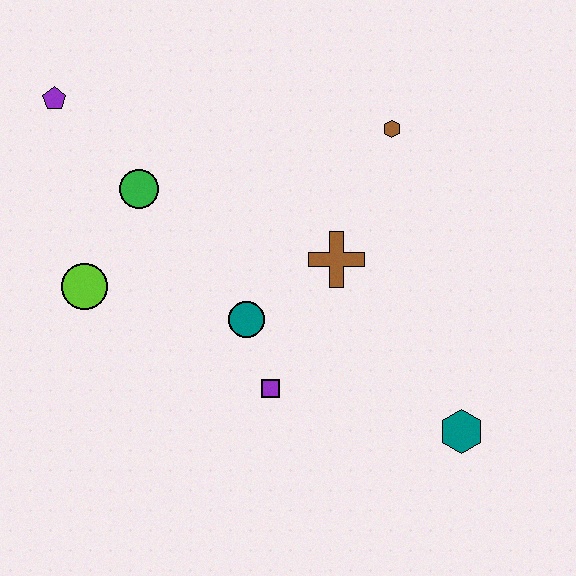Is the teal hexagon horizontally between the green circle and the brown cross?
No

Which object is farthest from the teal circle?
The purple pentagon is farthest from the teal circle.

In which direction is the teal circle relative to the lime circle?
The teal circle is to the right of the lime circle.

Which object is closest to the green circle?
The lime circle is closest to the green circle.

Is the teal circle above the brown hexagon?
No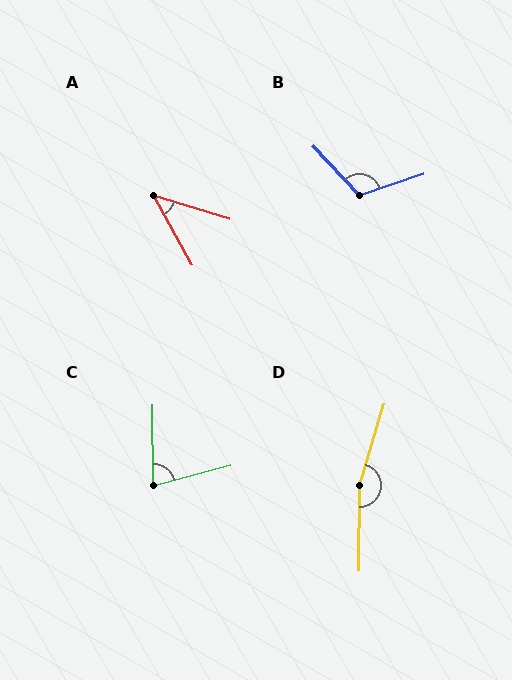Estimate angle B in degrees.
Approximately 115 degrees.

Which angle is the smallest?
A, at approximately 44 degrees.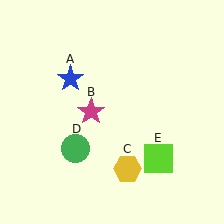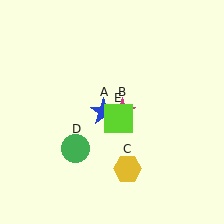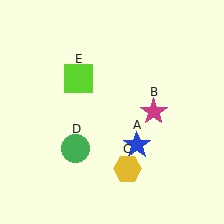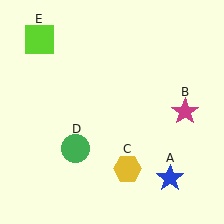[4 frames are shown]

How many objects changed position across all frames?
3 objects changed position: blue star (object A), magenta star (object B), lime square (object E).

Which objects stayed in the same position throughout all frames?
Yellow hexagon (object C) and green circle (object D) remained stationary.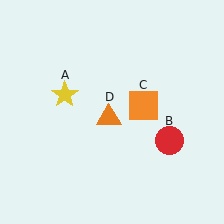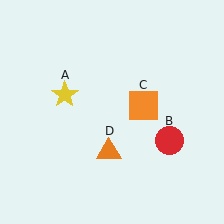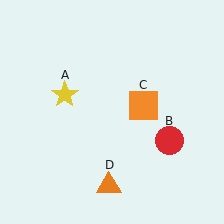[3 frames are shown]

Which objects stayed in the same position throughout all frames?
Yellow star (object A) and red circle (object B) and orange square (object C) remained stationary.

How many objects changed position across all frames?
1 object changed position: orange triangle (object D).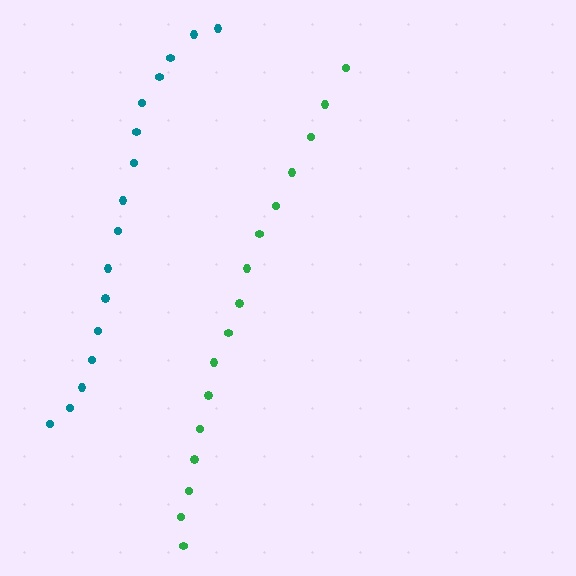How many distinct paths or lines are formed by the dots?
There are 2 distinct paths.